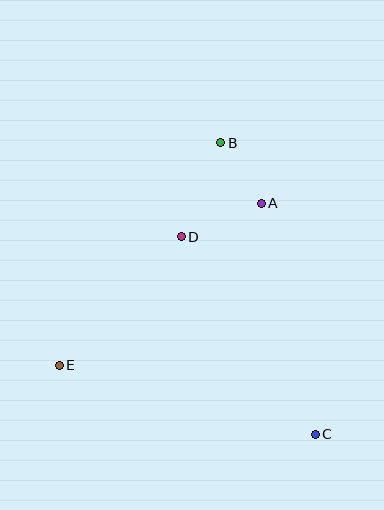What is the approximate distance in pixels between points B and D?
The distance between B and D is approximately 102 pixels.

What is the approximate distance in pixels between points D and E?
The distance between D and E is approximately 177 pixels.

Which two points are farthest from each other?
Points B and C are farthest from each other.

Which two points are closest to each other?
Points A and B are closest to each other.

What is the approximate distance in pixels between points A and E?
The distance between A and E is approximately 259 pixels.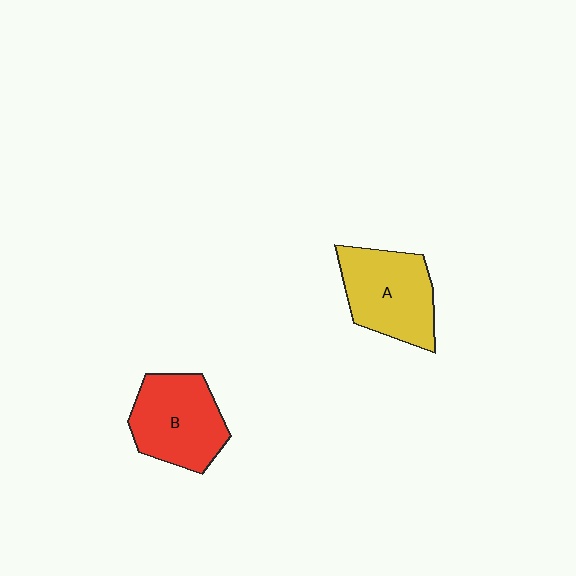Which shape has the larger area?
Shape A (yellow).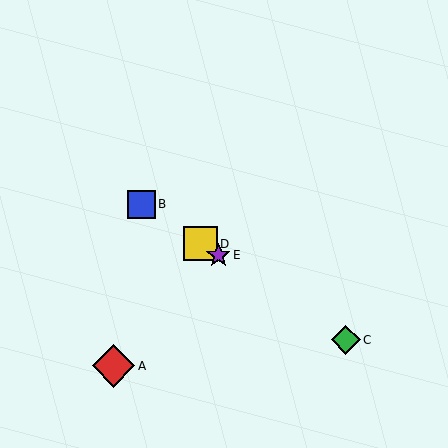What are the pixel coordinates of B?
Object B is at (141, 204).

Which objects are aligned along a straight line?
Objects B, C, D, E are aligned along a straight line.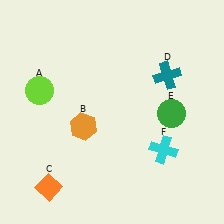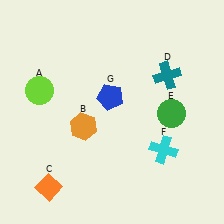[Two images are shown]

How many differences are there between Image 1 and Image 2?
There is 1 difference between the two images.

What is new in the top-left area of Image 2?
A blue pentagon (G) was added in the top-left area of Image 2.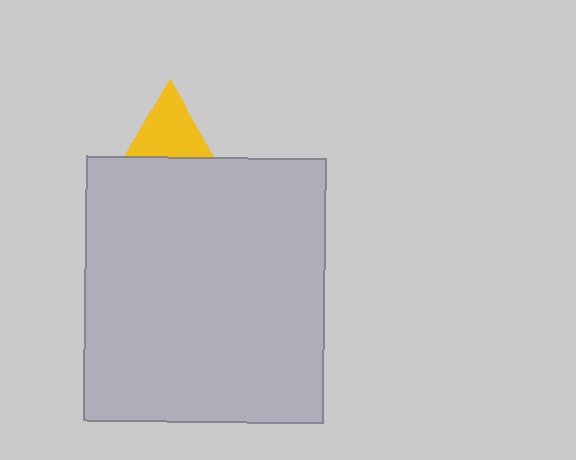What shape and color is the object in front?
The object in front is a light gray rectangle.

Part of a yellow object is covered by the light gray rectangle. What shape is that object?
It is a triangle.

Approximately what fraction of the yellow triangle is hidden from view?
Roughly 56% of the yellow triangle is hidden behind the light gray rectangle.